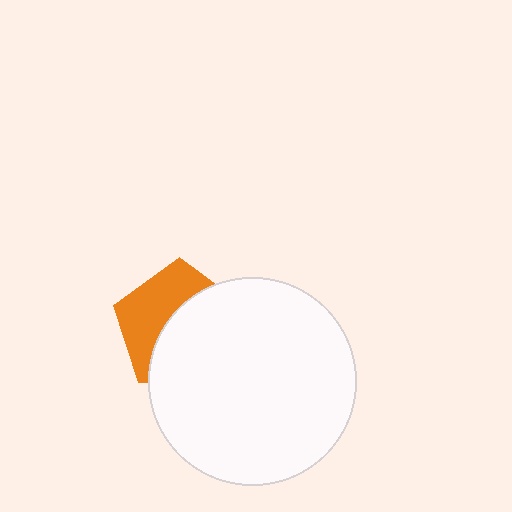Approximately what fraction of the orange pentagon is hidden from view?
Roughly 57% of the orange pentagon is hidden behind the white circle.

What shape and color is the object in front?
The object in front is a white circle.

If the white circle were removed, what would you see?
You would see the complete orange pentagon.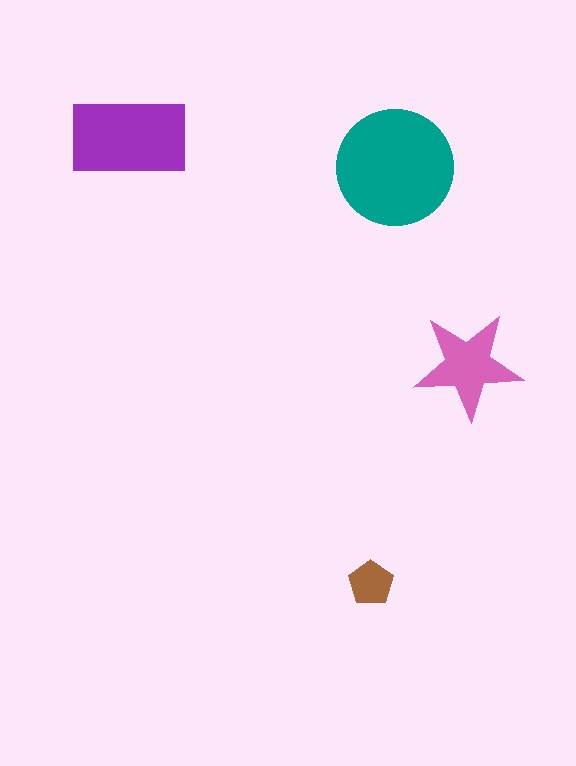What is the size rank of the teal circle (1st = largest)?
1st.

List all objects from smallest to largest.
The brown pentagon, the pink star, the purple rectangle, the teal circle.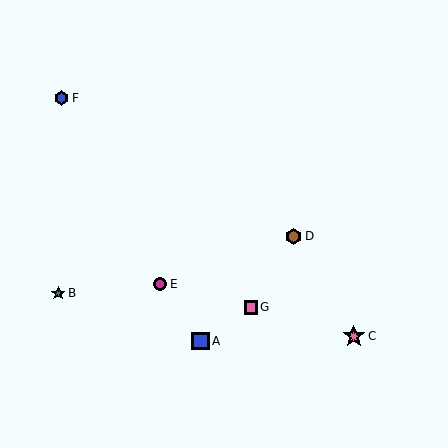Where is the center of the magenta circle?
The center of the magenta circle is at (160, 284).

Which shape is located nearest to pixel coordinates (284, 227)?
The brown hexagon (labeled D) at (294, 236) is nearest to that location.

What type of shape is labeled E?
Shape E is a magenta circle.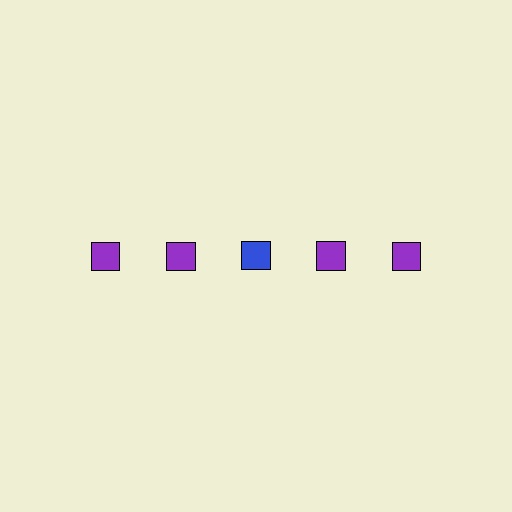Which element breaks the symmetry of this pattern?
The blue square in the top row, center column breaks the symmetry. All other shapes are purple squares.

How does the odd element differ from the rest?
It has a different color: blue instead of purple.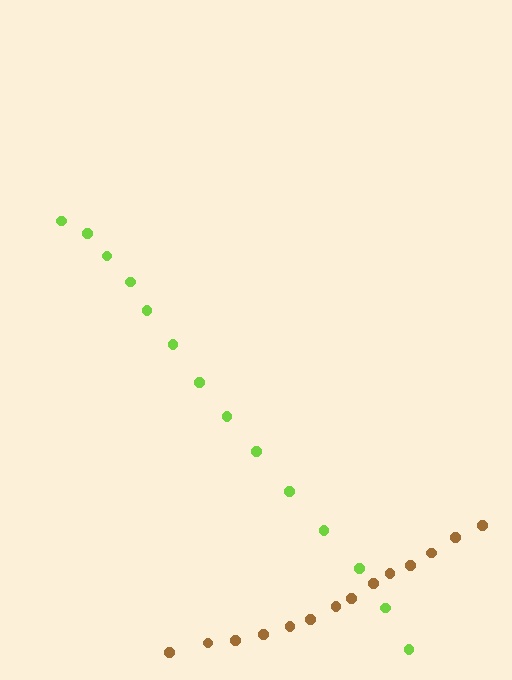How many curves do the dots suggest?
There are 2 distinct paths.